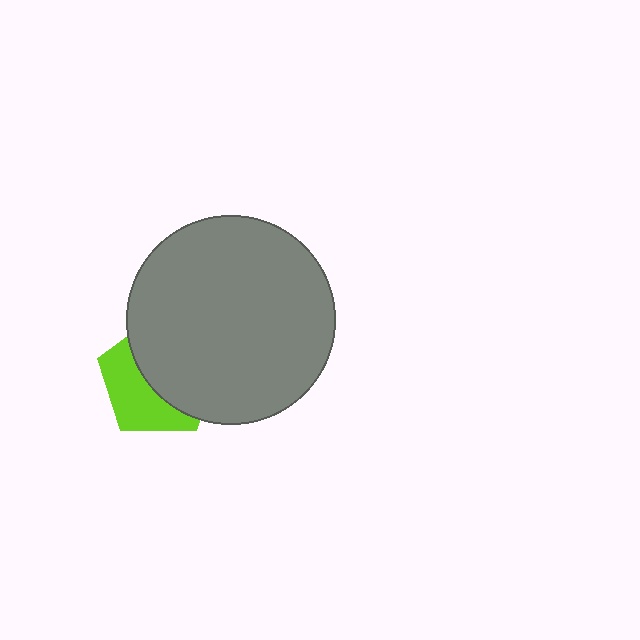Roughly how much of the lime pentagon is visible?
A small part of it is visible (roughly 43%).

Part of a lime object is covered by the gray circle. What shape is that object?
It is a pentagon.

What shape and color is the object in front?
The object in front is a gray circle.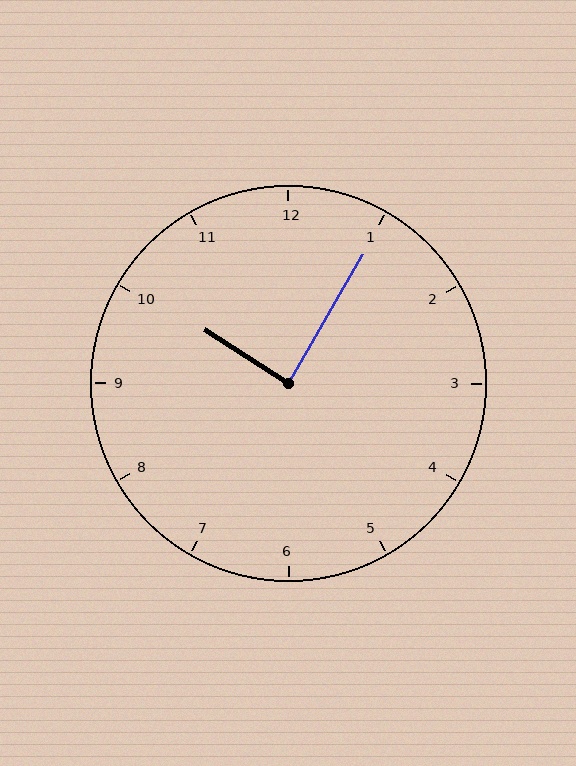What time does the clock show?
10:05.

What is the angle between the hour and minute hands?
Approximately 88 degrees.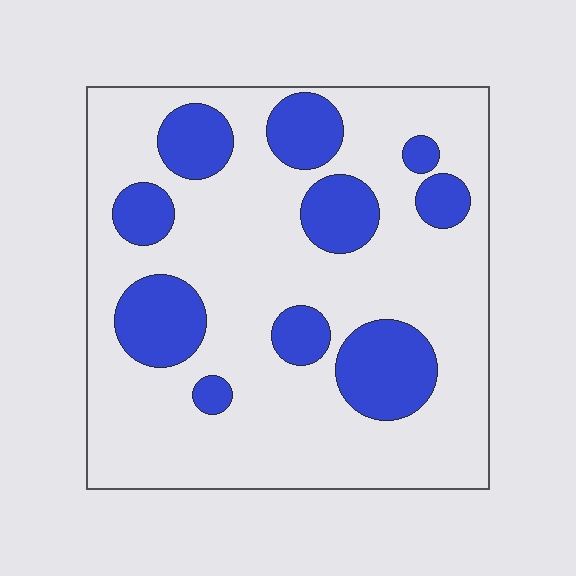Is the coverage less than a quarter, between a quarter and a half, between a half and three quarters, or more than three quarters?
Less than a quarter.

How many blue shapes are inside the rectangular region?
10.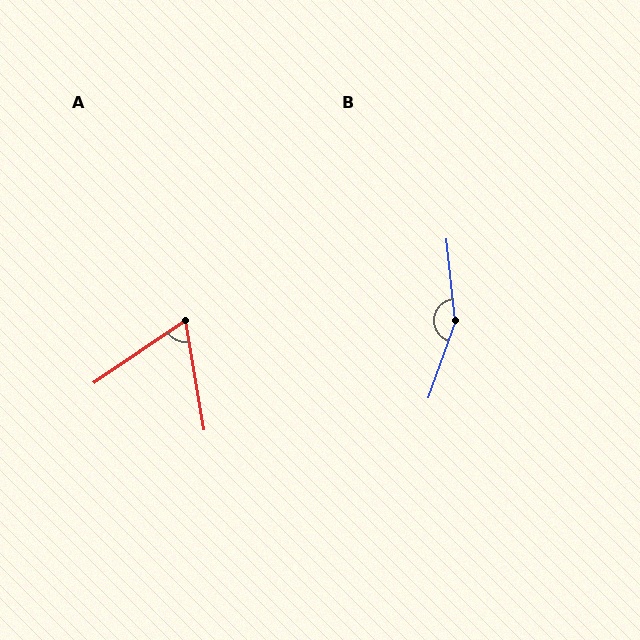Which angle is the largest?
B, at approximately 154 degrees.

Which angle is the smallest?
A, at approximately 65 degrees.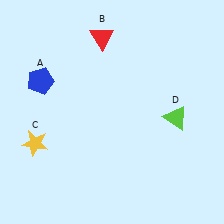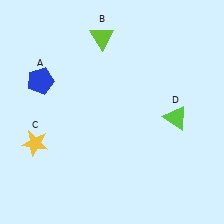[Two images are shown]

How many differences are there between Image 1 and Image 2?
There is 1 difference between the two images.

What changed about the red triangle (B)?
In Image 1, B is red. In Image 2, it changed to lime.